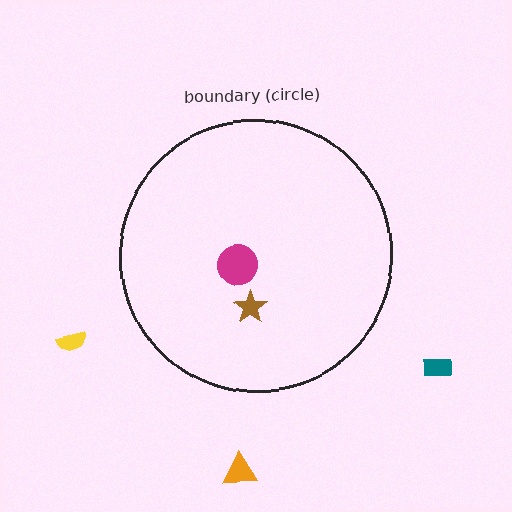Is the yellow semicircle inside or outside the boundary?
Outside.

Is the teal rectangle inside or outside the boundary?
Outside.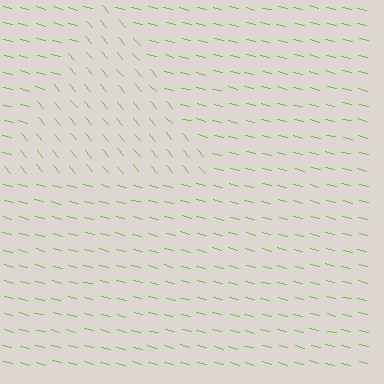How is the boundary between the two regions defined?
The boundary is defined purely by a change in line orientation (approximately 35 degrees difference). All lines are the same color and thickness.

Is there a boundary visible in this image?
Yes, there is a texture boundary formed by a change in line orientation.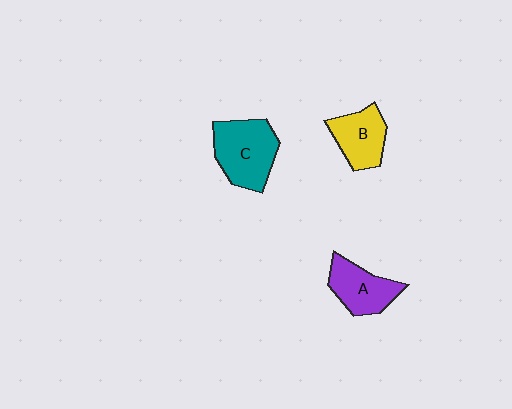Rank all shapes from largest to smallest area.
From largest to smallest: C (teal), A (purple), B (yellow).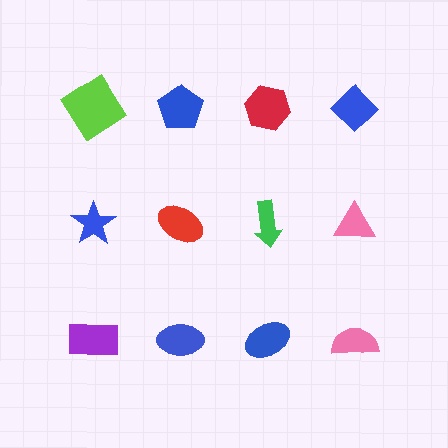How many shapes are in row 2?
4 shapes.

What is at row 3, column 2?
A blue ellipse.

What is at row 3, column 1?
A purple rectangle.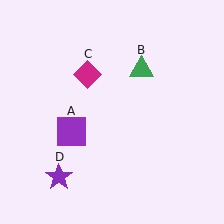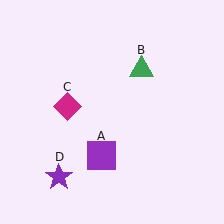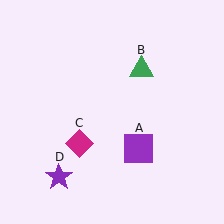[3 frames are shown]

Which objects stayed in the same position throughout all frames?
Green triangle (object B) and purple star (object D) remained stationary.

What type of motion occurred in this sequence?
The purple square (object A), magenta diamond (object C) rotated counterclockwise around the center of the scene.